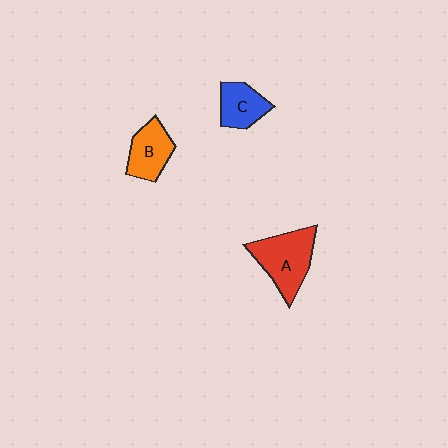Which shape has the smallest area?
Shape C (blue).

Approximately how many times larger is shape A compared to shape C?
Approximately 1.6 times.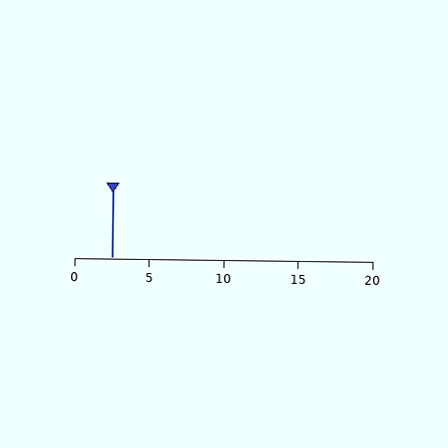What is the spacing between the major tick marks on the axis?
The major ticks are spaced 5 apart.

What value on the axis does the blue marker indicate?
The marker indicates approximately 2.5.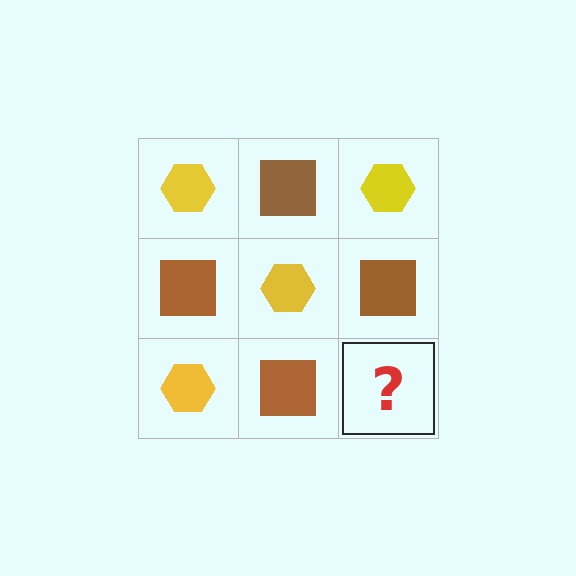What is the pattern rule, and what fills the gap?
The rule is that it alternates yellow hexagon and brown square in a checkerboard pattern. The gap should be filled with a yellow hexagon.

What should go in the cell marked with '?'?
The missing cell should contain a yellow hexagon.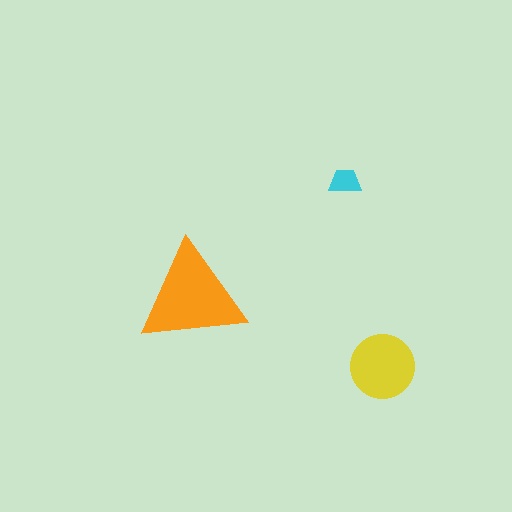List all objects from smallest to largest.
The cyan trapezoid, the yellow circle, the orange triangle.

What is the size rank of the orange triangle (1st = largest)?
1st.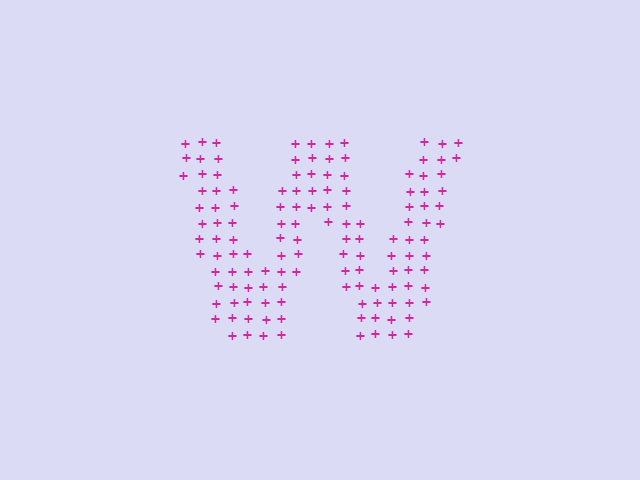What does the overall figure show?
The overall figure shows the letter W.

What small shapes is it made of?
It is made of small plus signs.